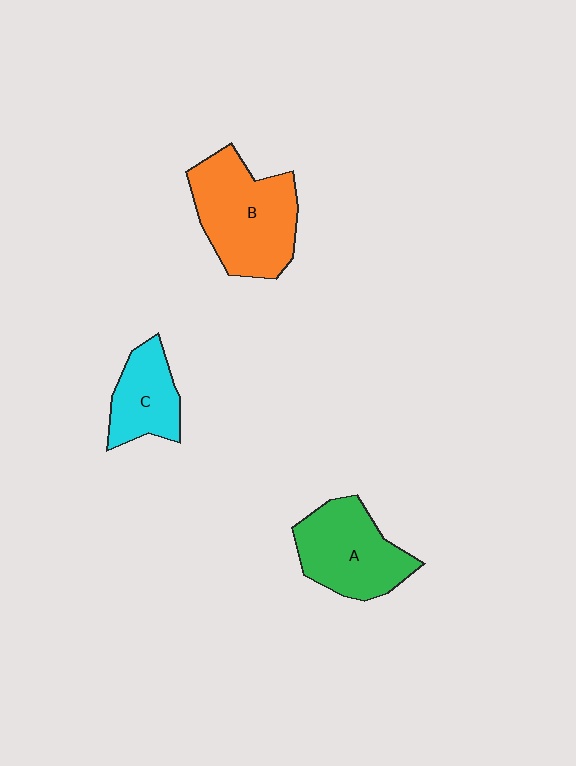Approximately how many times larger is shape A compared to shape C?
Approximately 1.5 times.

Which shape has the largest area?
Shape B (orange).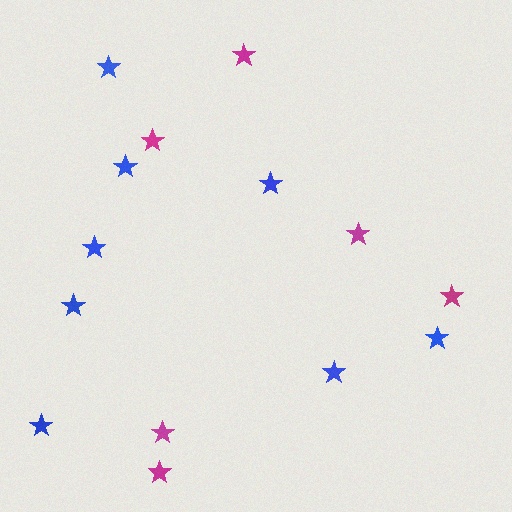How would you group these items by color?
There are 2 groups: one group of magenta stars (6) and one group of blue stars (8).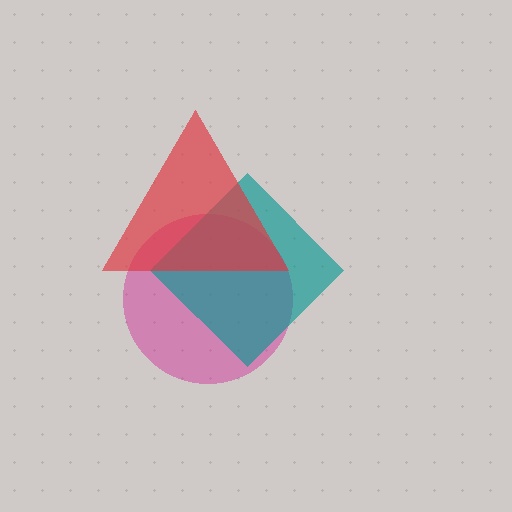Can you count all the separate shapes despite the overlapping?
Yes, there are 3 separate shapes.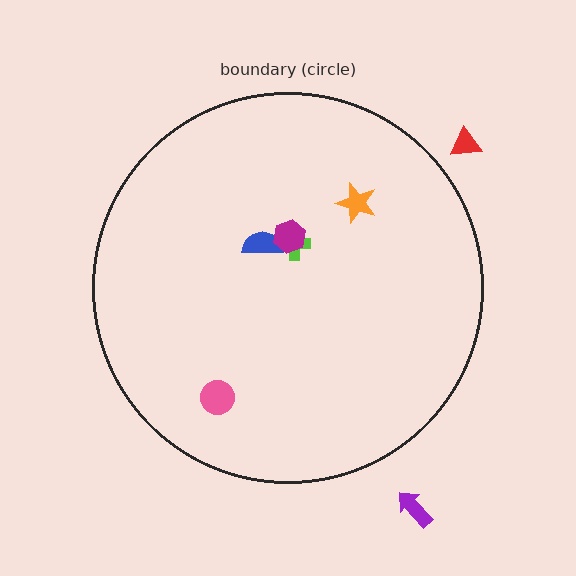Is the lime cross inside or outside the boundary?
Inside.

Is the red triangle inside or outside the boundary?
Outside.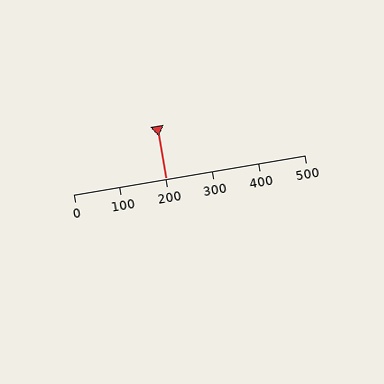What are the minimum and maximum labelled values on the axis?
The axis runs from 0 to 500.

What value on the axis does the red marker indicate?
The marker indicates approximately 200.